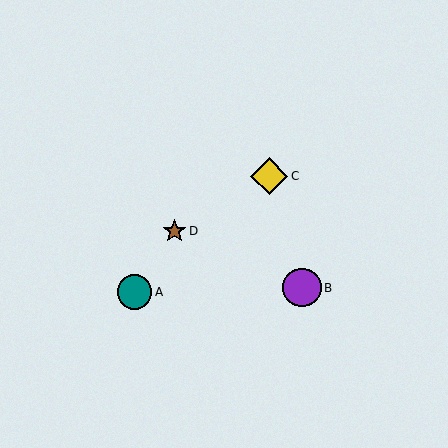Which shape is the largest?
The purple circle (labeled B) is the largest.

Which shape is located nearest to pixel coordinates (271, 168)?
The yellow diamond (labeled C) at (269, 176) is nearest to that location.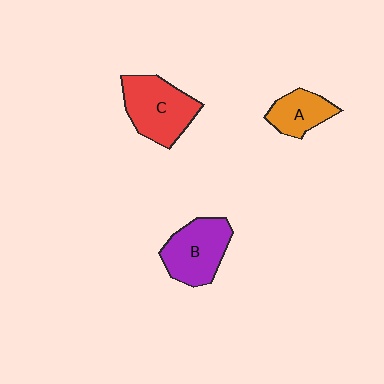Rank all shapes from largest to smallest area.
From largest to smallest: C (red), B (purple), A (orange).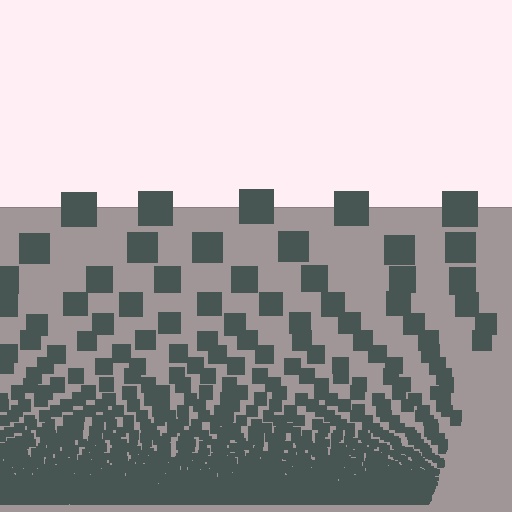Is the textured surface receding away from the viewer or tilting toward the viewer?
The surface appears to tilt toward the viewer. Texture elements get larger and sparser toward the top.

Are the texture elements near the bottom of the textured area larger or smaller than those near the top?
Smaller. The gradient is inverted — elements near the bottom are smaller and denser.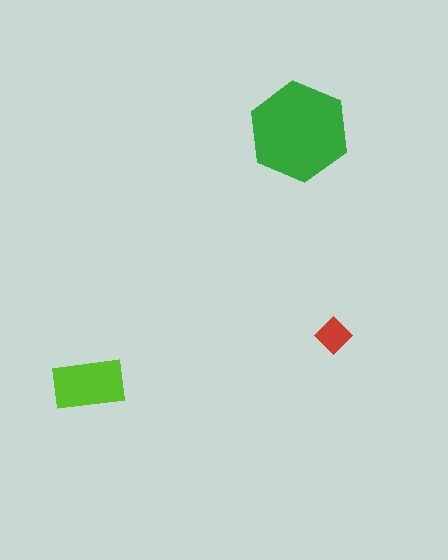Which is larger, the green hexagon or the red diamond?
The green hexagon.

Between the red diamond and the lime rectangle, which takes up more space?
The lime rectangle.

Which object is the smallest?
The red diamond.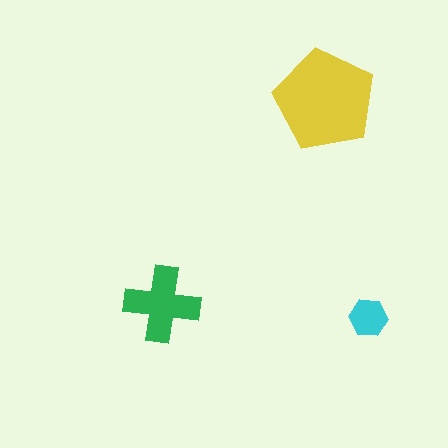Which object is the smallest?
The cyan hexagon.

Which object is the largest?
The yellow pentagon.